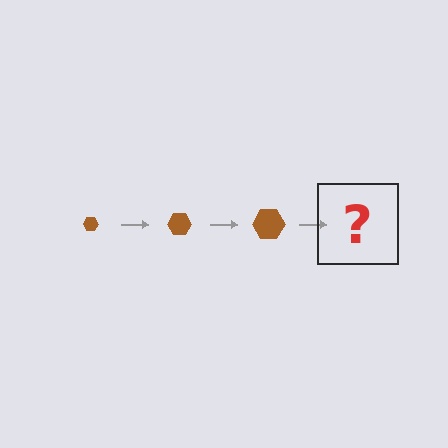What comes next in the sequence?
The next element should be a brown hexagon, larger than the previous one.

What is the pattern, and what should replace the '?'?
The pattern is that the hexagon gets progressively larger each step. The '?' should be a brown hexagon, larger than the previous one.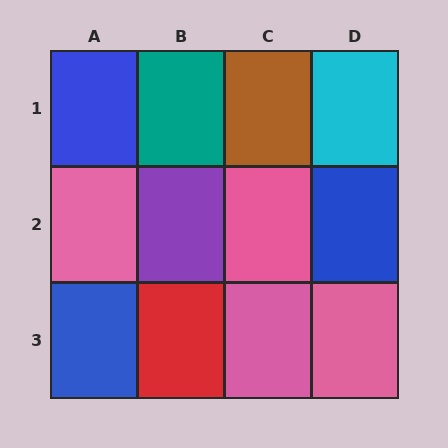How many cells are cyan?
1 cell is cyan.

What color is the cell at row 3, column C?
Pink.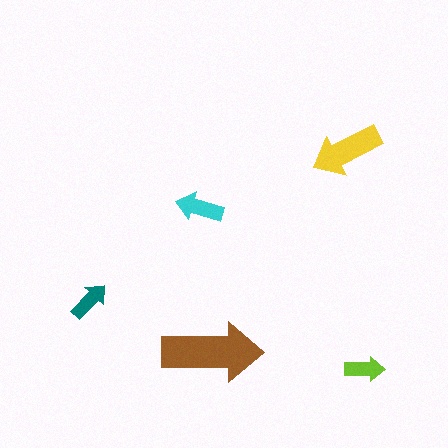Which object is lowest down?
The lime arrow is bottommost.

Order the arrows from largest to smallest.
the brown one, the yellow one, the cyan one, the teal one, the lime one.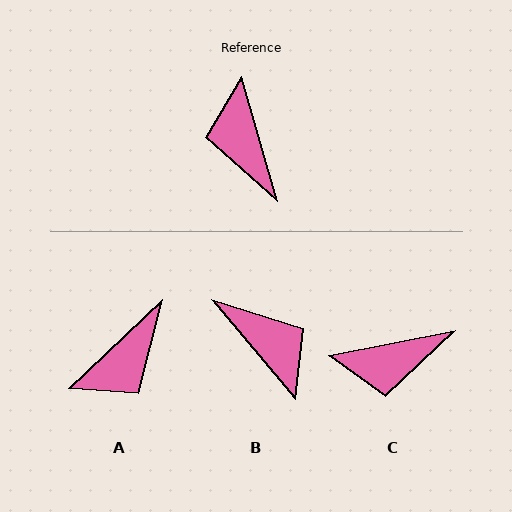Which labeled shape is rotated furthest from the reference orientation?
B, about 156 degrees away.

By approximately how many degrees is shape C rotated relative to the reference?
Approximately 85 degrees counter-clockwise.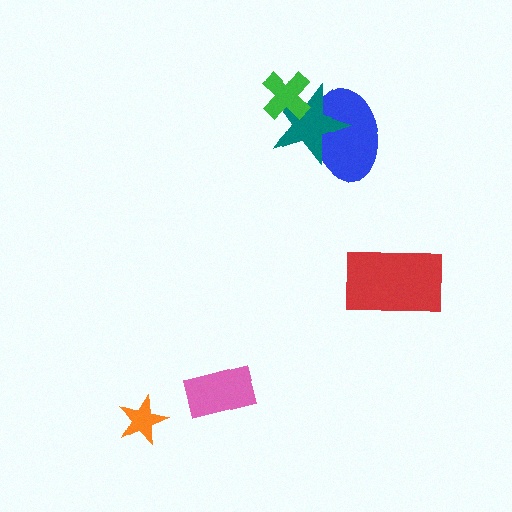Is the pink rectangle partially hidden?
No, no other shape covers it.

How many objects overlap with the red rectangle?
0 objects overlap with the red rectangle.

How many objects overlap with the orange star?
0 objects overlap with the orange star.